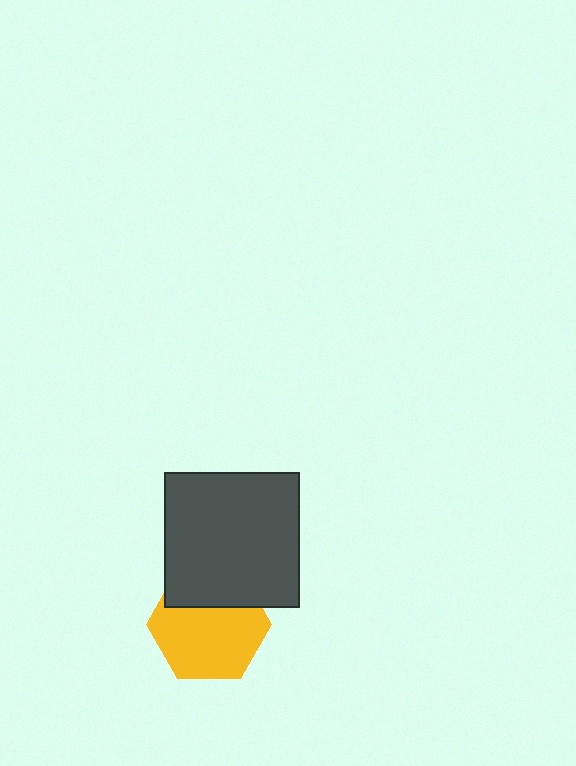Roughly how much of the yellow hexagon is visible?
Most of it is visible (roughly 69%).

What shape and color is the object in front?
The object in front is a dark gray square.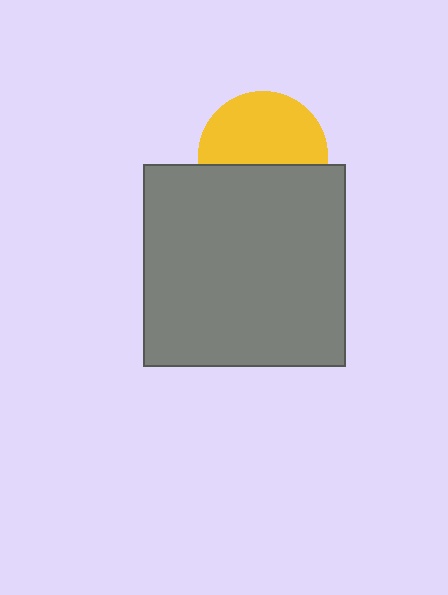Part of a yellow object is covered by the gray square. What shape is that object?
It is a circle.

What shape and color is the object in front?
The object in front is a gray square.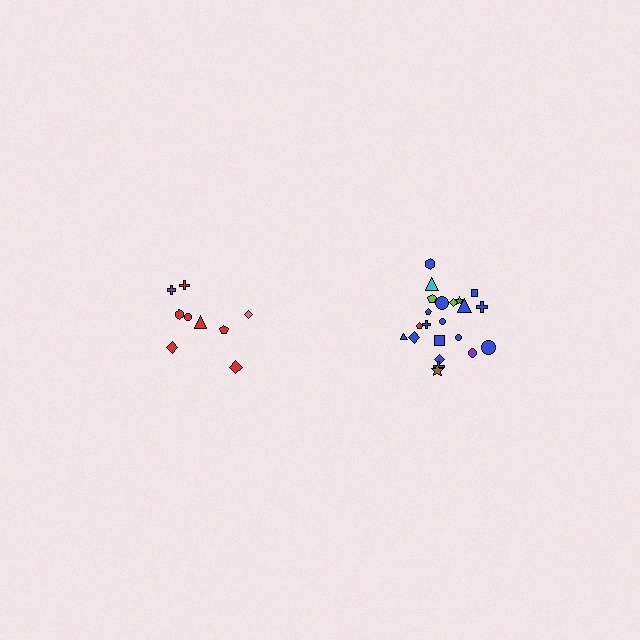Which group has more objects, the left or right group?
The right group.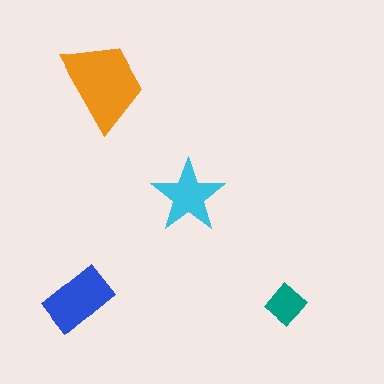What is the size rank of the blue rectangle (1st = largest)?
2nd.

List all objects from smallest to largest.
The teal diamond, the cyan star, the blue rectangle, the orange trapezoid.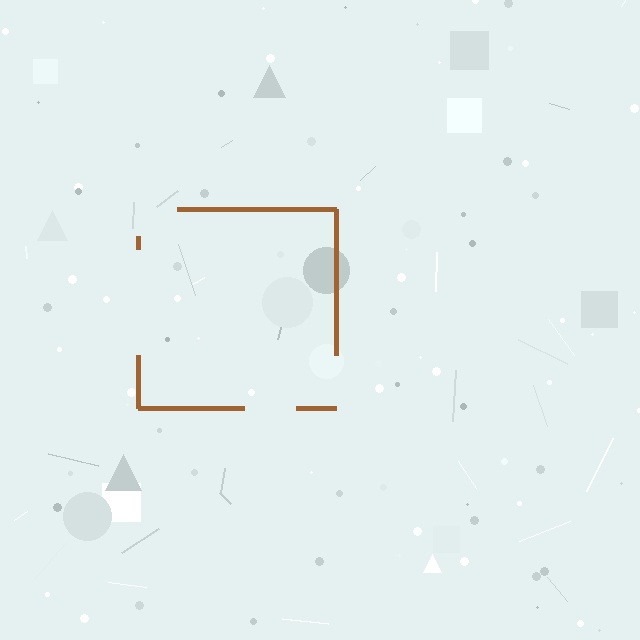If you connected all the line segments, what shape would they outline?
They would outline a square.